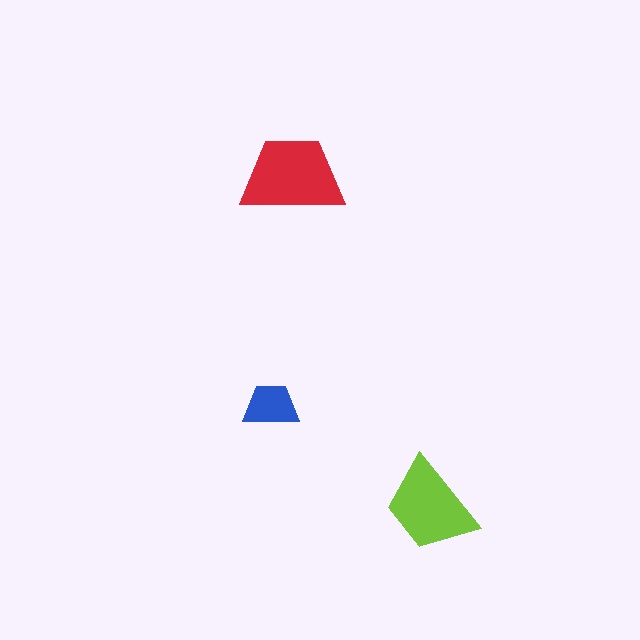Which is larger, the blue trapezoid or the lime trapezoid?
The lime one.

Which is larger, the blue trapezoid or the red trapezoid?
The red one.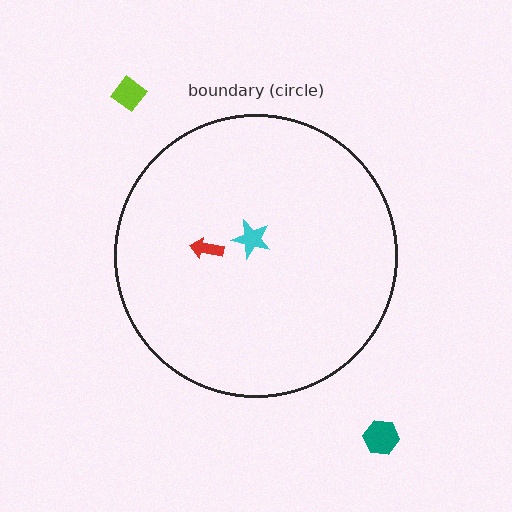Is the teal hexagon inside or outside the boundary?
Outside.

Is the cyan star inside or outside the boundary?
Inside.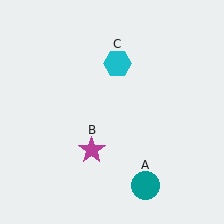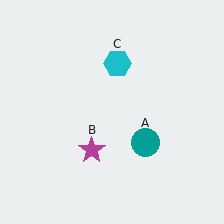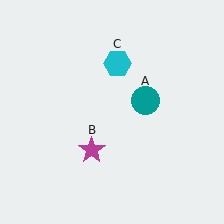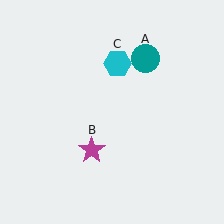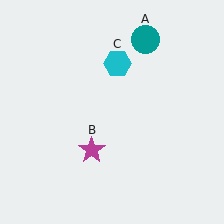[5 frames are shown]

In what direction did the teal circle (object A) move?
The teal circle (object A) moved up.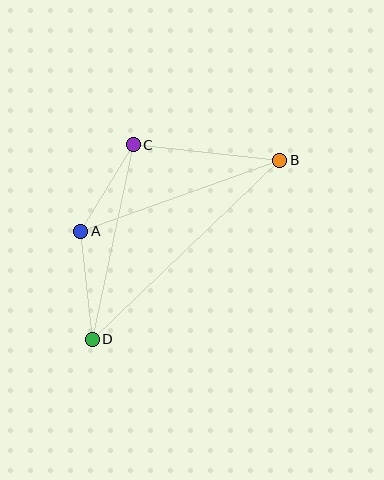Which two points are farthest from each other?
Points B and D are farthest from each other.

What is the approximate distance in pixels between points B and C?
The distance between B and C is approximately 147 pixels.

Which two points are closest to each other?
Points A and C are closest to each other.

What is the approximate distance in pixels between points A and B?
The distance between A and B is approximately 211 pixels.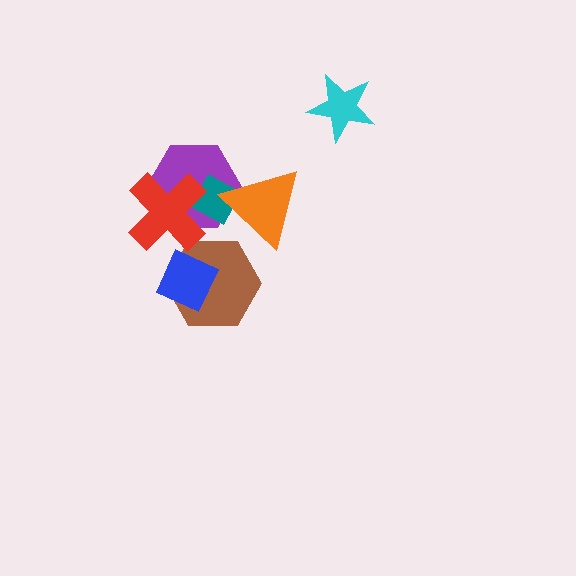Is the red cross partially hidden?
No, no other shape covers it.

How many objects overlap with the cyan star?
0 objects overlap with the cyan star.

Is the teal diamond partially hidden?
Yes, it is partially covered by another shape.